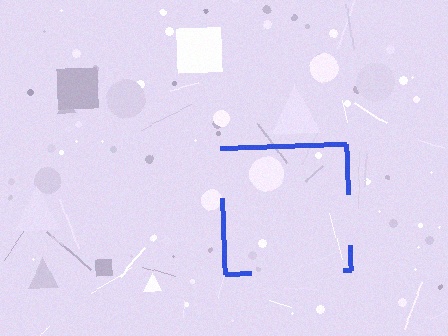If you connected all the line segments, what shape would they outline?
They would outline a square.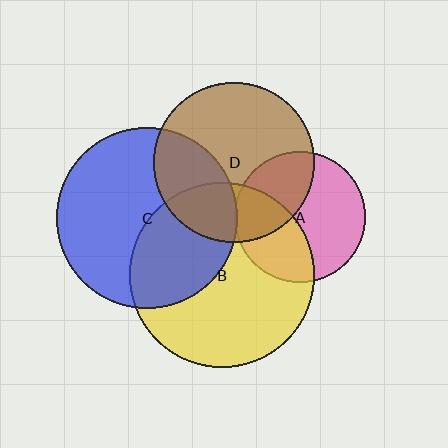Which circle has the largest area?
Circle B (yellow).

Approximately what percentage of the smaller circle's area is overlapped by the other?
Approximately 30%.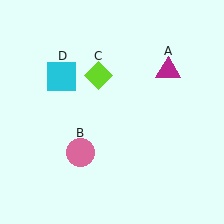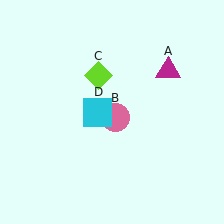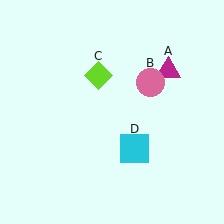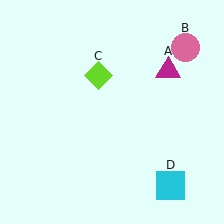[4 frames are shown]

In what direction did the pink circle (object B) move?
The pink circle (object B) moved up and to the right.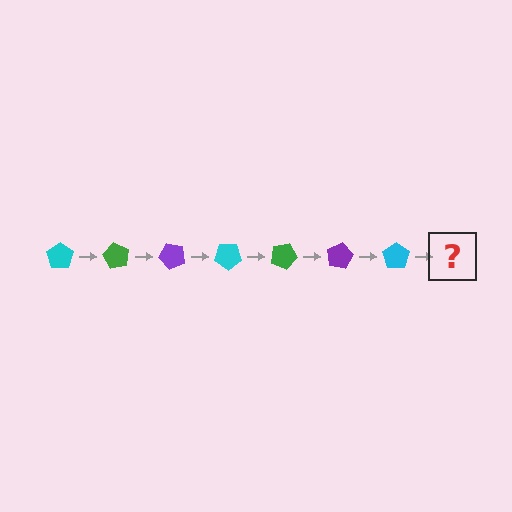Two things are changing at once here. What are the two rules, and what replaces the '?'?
The two rules are that it rotates 60 degrees each step and the color cycles through cyan, green, and purple. The '?' should be a green pentagon, rotated 420 degrees from the start.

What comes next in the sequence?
The next element should be a green pentagon, rotated 420 degrees from the start.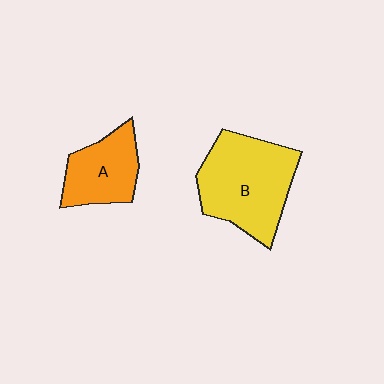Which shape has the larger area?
Shape B (yellow).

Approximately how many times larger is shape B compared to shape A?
Approximately 1.7 times.